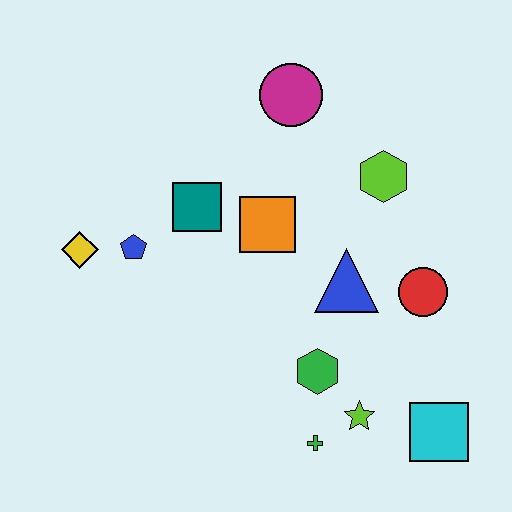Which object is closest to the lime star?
The green cross is closest to the lime star.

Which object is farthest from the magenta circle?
The cyan square is farthest from the magenta circle.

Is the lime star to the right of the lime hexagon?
No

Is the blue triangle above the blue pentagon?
No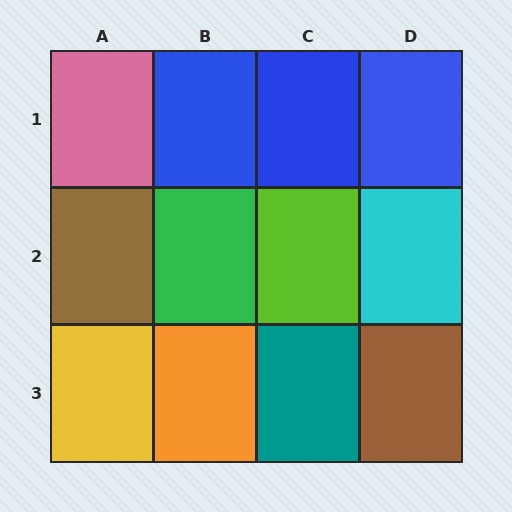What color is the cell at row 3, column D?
Brown.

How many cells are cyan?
1 cell is cyan.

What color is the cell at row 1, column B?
Blue.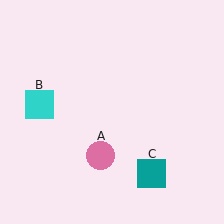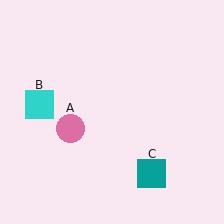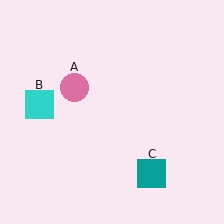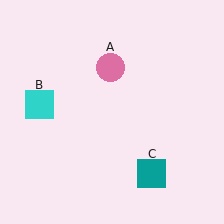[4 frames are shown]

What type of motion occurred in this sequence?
The pink circle (object A) rotated clockwise around the center of the scene.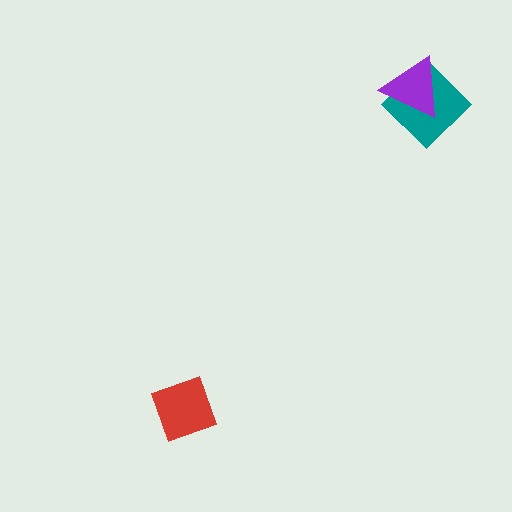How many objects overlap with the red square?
0 objects overlap with the red square.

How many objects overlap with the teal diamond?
1 object overlaps with the teal diamond.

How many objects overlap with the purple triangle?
1 object overlaps with the purple triangle.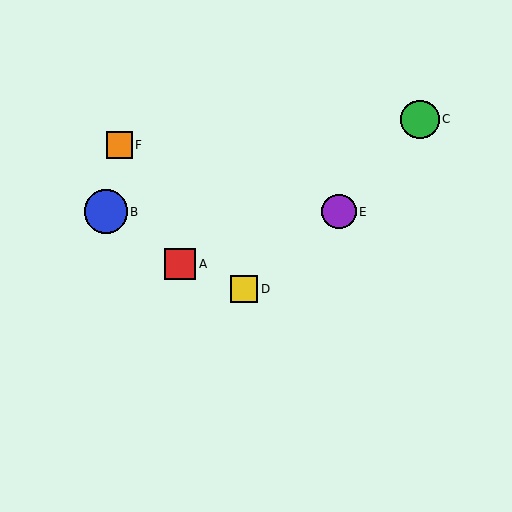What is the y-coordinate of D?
Object D is at y≈289.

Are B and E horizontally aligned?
Yes, both are at y≈212.